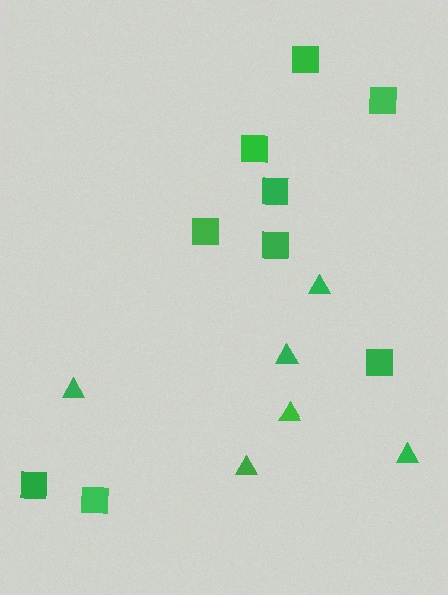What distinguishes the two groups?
There are 2 groups: one group of triangles (6) and one group of squares (9).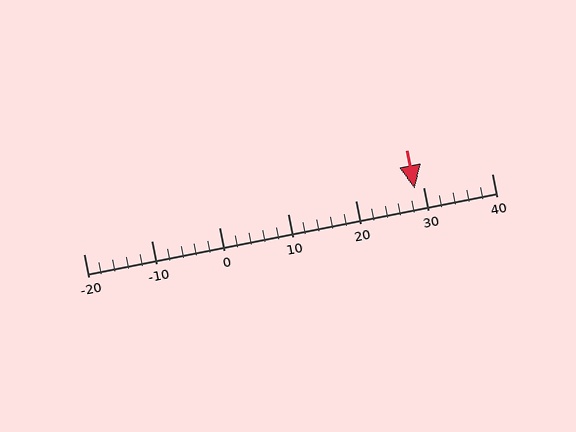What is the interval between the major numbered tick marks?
The major tick marks are spaced 10 units apart.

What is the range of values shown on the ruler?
The ruler shows values from -20 to 40.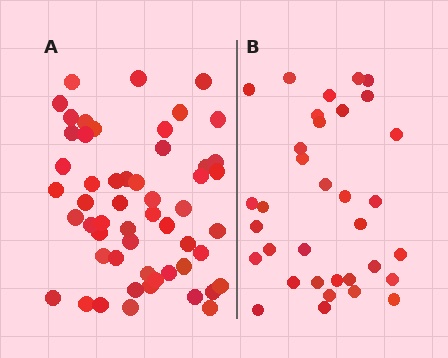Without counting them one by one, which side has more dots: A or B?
Region A (the left region) has more dots.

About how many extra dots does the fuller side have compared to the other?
Region A has approximately 20 more dots than region B.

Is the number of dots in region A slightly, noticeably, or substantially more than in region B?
Region A has substantially more. The ratio is roughly 1.6 to 1.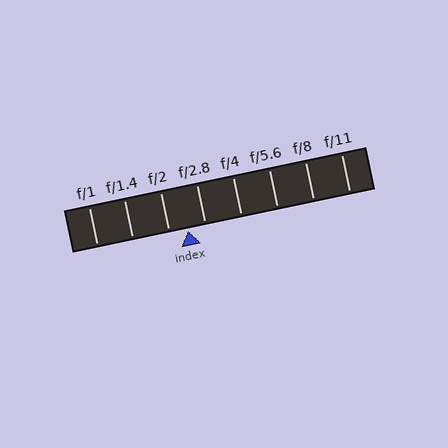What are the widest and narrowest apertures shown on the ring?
The widest aperture shown is f/1 and the narrowest is f/11.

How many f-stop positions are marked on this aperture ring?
There are 8 f-stop positions marked.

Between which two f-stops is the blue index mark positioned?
The index mark is between f/2 and f/2.8.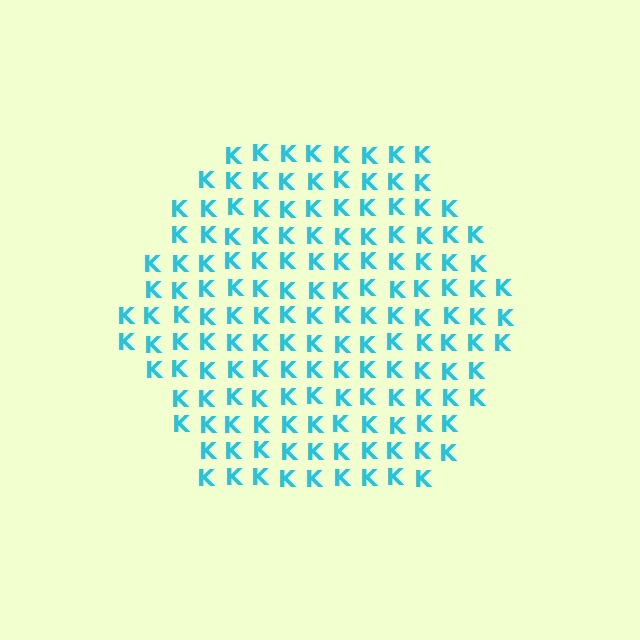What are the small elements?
The small elements are letter K's.